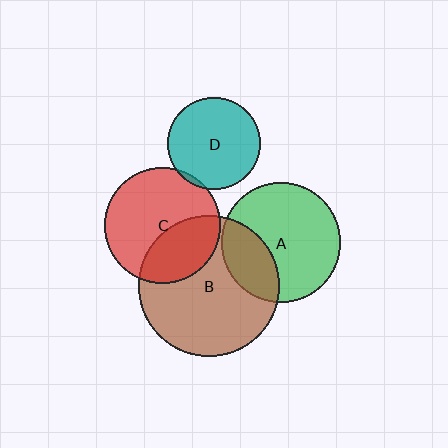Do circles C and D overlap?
Yes.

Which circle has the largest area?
Circle B (brown).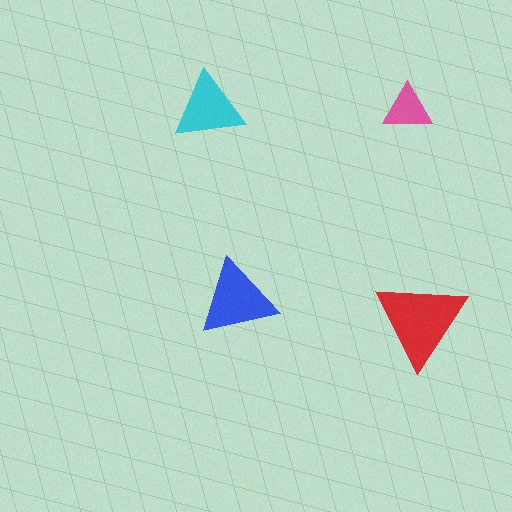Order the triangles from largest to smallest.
the red one, the blue one, the cyan one, the pink one.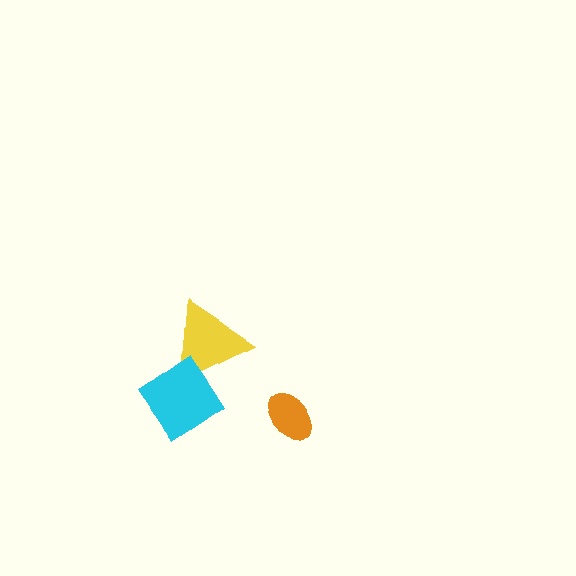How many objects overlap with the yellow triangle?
1 object overlaps with the yellow triangle.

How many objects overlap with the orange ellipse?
0 objects overlap with the orange ellipse.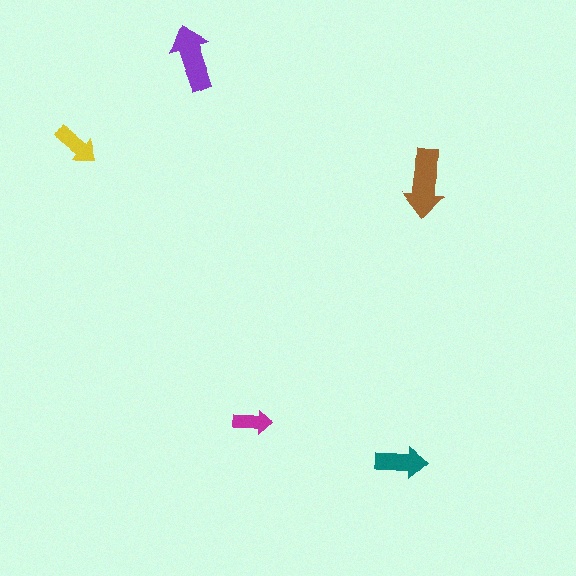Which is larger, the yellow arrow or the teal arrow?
The teal one.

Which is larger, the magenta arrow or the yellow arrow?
The yellow one.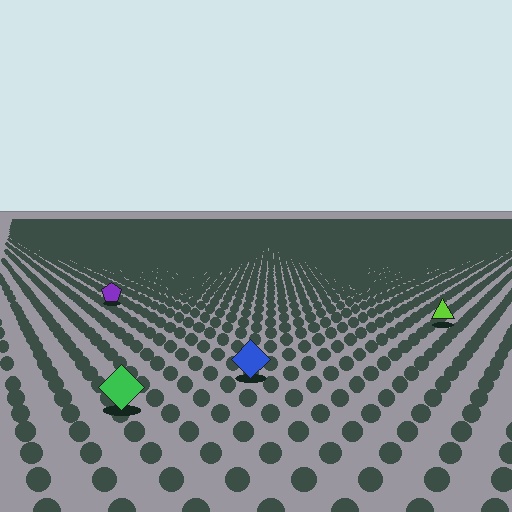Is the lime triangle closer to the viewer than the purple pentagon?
Yes. The lime triangle is closer — you can tell from the texture gradient: the ground texture is coarser near it.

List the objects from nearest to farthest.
From nearest to farthest: the green diamond, the blue diamond, the lime triangle, the purple pentagon.